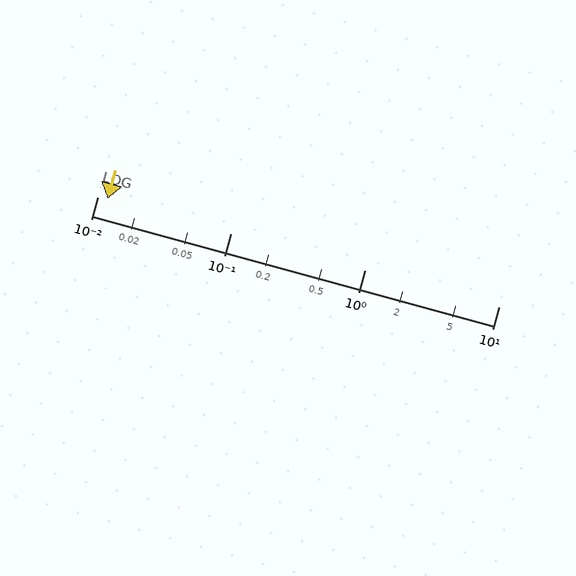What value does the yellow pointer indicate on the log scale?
The pointer indicates approximately 0.012.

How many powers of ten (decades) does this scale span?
The scale spans 3 decades, from 0.01 to 10.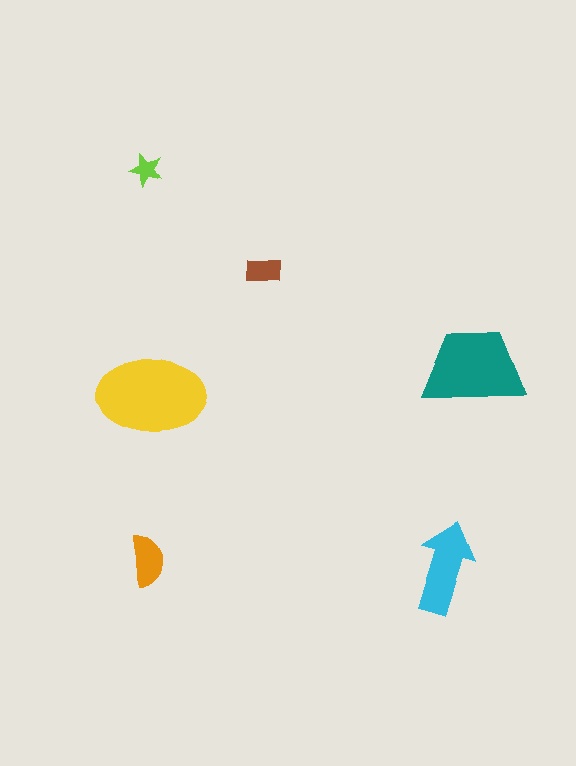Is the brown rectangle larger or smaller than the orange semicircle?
Smaller.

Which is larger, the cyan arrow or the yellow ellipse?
The yellow ellipse.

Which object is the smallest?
The lime star.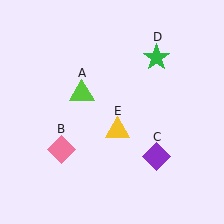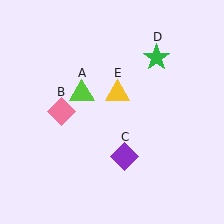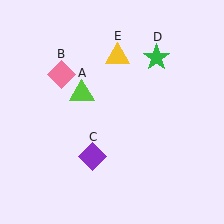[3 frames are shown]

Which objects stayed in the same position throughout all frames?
Lime triangle (object A) and green star (object D) remained stationary.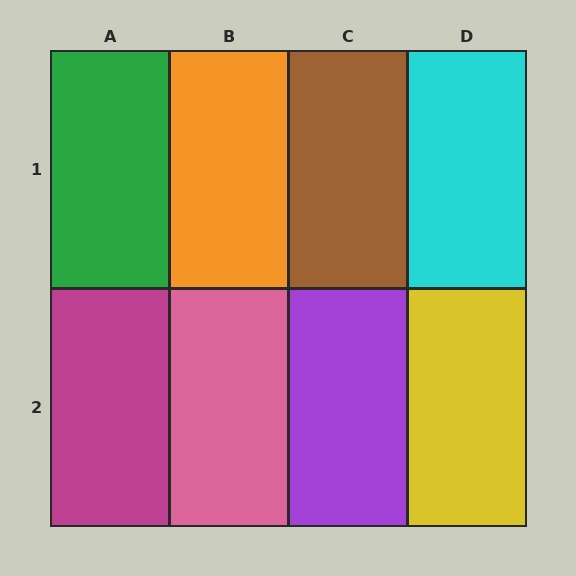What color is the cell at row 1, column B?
Orange.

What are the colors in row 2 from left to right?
Magenta, pink, purple, yellow.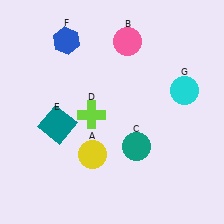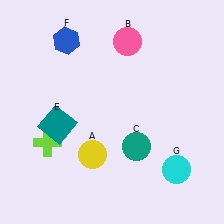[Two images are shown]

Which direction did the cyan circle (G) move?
The cyan circle (G) moved down.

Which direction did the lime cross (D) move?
The lime cross (D) moved left.